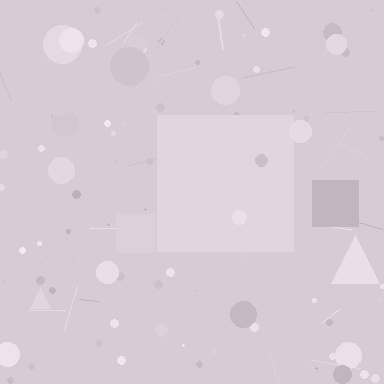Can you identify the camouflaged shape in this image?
The camouflaged shape is a square.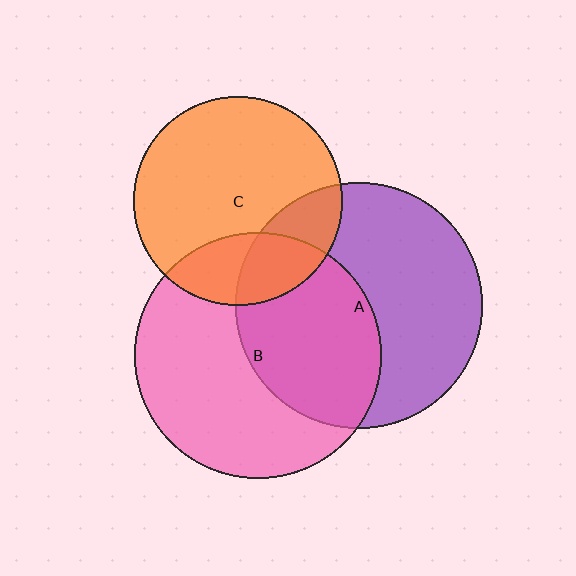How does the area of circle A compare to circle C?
Approximately 1.4 times.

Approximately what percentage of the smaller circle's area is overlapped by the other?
Approximately 20%.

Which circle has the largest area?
Circle A (purple).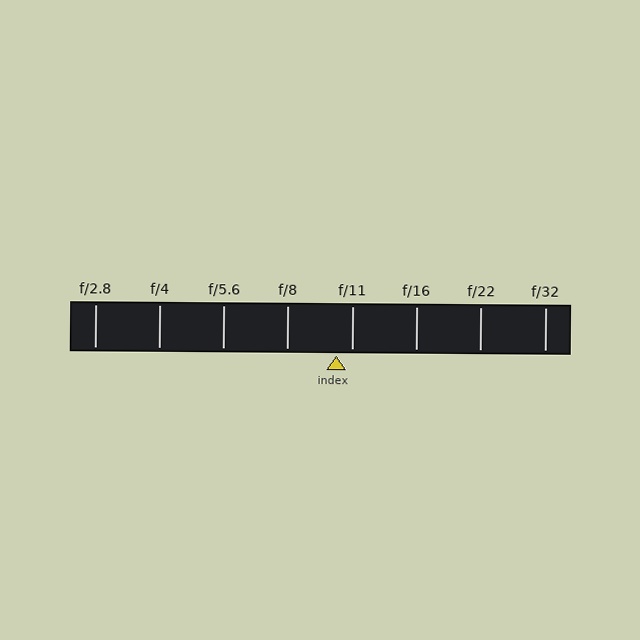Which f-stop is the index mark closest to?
The index mark is closest to f/11.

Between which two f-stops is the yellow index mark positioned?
The index mark is between f/8 and f/11.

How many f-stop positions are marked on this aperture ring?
There are 8 f-stop positions marked.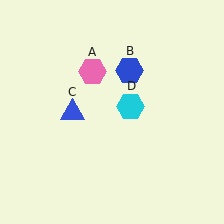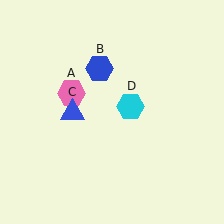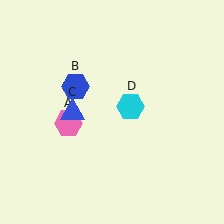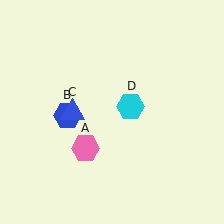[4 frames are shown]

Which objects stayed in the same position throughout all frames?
Blue triangle (object C) and cyan hexagon (object D) remained stationary.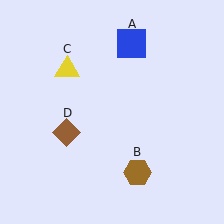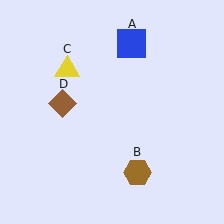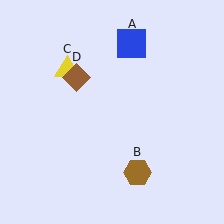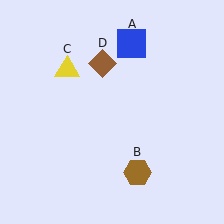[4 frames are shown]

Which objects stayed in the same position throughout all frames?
Blue square (object A) and brown hexagon (object B) and yellow triangle (object C) remained stationary.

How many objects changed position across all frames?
1 object changed position: brown diamond (object D).